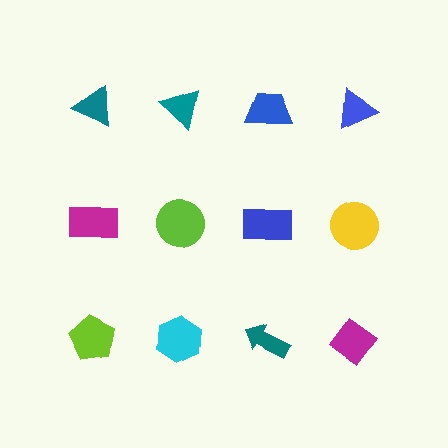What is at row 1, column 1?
A teal triangle.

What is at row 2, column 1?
A magenta rectangle.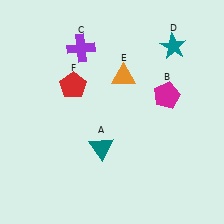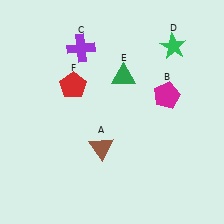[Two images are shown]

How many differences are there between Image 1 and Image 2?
There are 3 differences between the two images.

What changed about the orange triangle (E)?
In Image 1, E is orange. In Image 2, it changed to green.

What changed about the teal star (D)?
In Image 1, D is teal. In Image 2, it changed to green.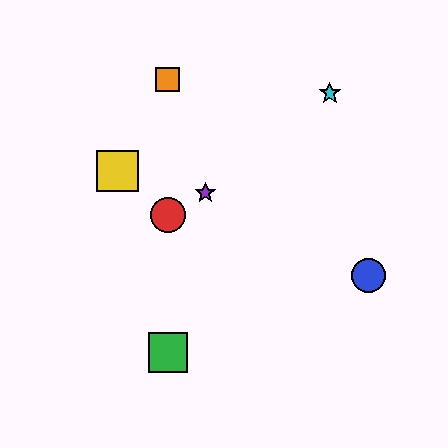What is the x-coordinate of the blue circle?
The blue circle is at x≈368.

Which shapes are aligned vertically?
The red circle, the green square, the orange square are aligned vertically.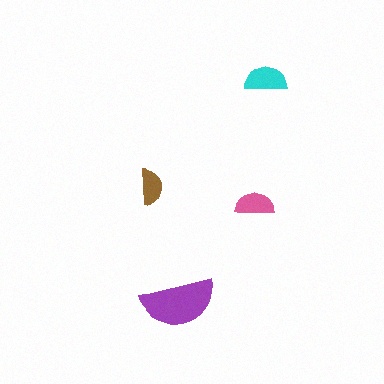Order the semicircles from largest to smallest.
the purple one, the cyan one, the pink one, the brown one.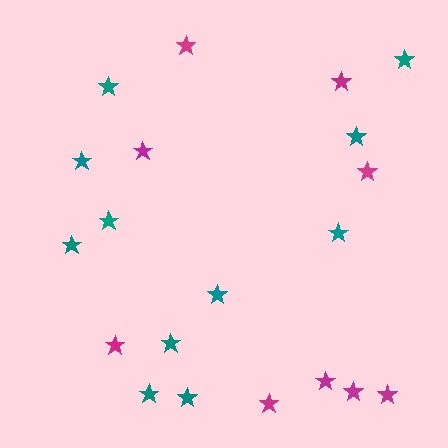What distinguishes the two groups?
There are 2 groups: one group of magenta stars (9) and one group of teal stars (11).